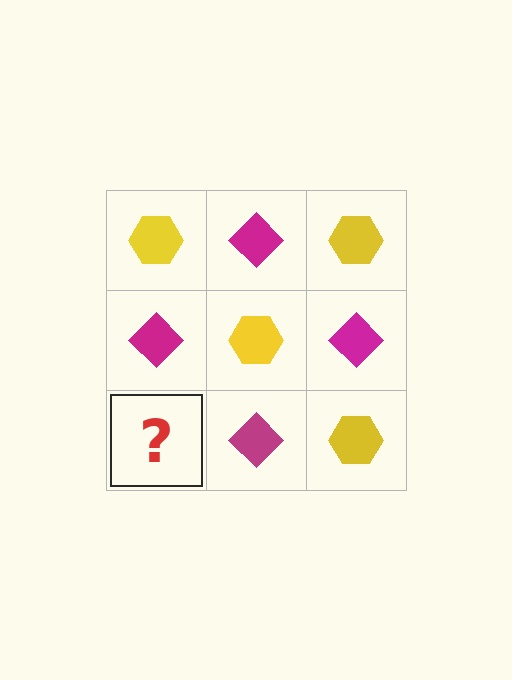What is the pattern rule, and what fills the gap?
The rule is that it alternates yellow hexagon and magenta diamond in a checkerboard pattern. The gap should be filled with a yellow hexagon.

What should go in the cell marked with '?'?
The missing cell should contain a yellow hexagon.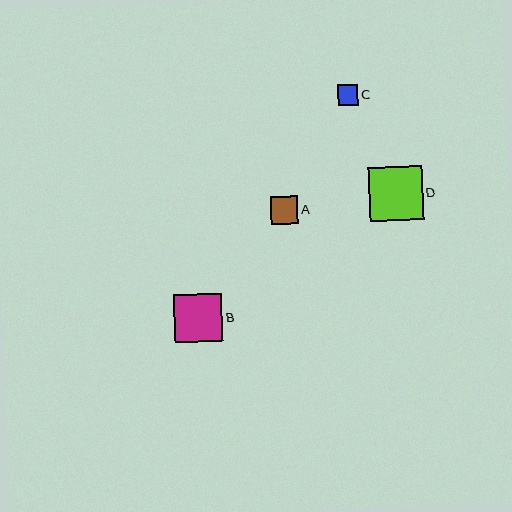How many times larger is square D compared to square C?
Square D is approximately 2.6 times the size of square C.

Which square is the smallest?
Square C is the smallest with a size of approximately 21 pixels.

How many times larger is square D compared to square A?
Square D is approximately 1.9 times the size of square A.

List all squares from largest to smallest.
From largest to smallest: D, B, A, C.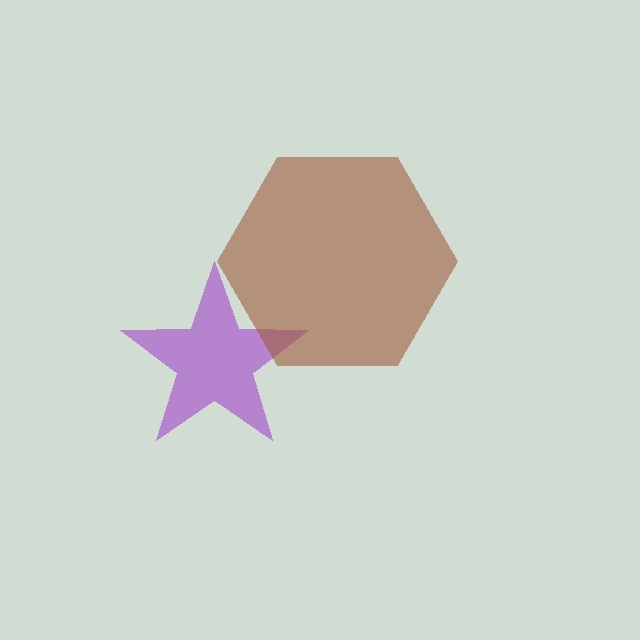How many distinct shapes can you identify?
There are 2 distinct shapes: a purple star, a brown hexagon.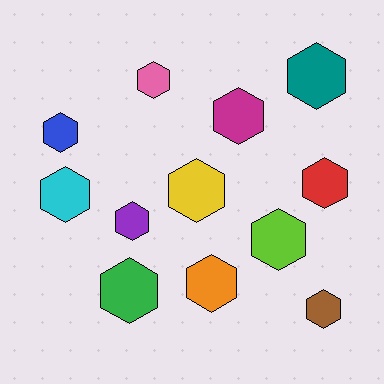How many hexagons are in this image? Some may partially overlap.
There are 12 hexagons.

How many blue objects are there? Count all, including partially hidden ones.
There is 1 blue object.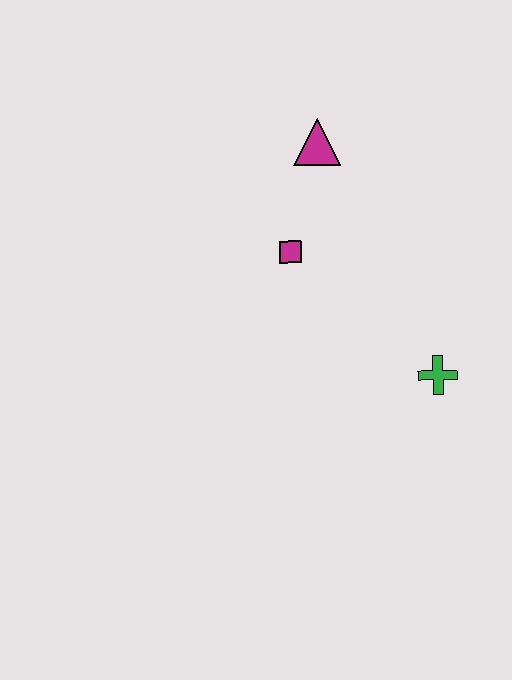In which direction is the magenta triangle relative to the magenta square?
The magenta triangle is above the magenta square.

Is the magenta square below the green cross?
No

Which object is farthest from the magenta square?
The green cross is farthest from the magenta square.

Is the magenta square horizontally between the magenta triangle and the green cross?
No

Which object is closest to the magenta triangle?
The magenta square is closest to the magenta triangle.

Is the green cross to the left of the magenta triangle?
No